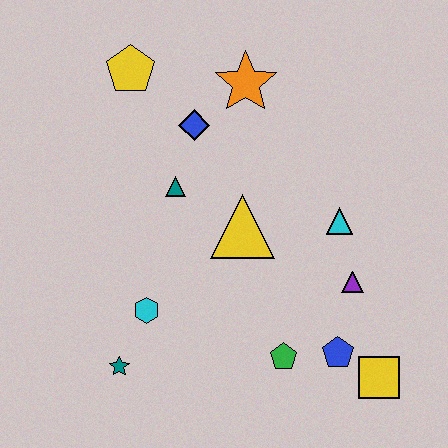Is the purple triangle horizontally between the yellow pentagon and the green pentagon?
No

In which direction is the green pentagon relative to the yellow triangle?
The green pentagon is below the yellow triangle.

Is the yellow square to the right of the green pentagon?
Yes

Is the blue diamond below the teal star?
No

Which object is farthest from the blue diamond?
The yellow square is farthest from the blue diamond.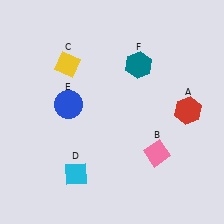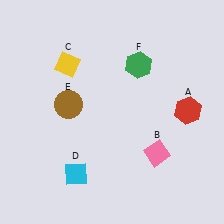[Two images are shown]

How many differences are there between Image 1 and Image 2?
There are 2 differences between the two images.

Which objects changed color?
E changed from blue to brown. F changed from teal to green.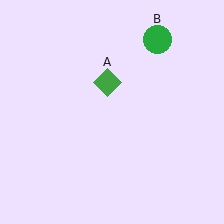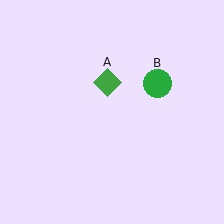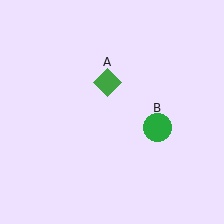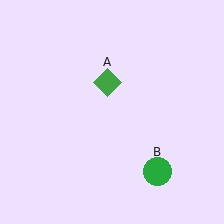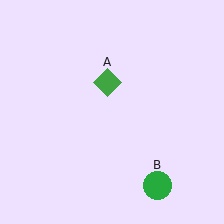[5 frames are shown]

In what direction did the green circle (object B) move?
The green circle (object B) moved down.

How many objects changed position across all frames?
1 object changed position: green circle (object B).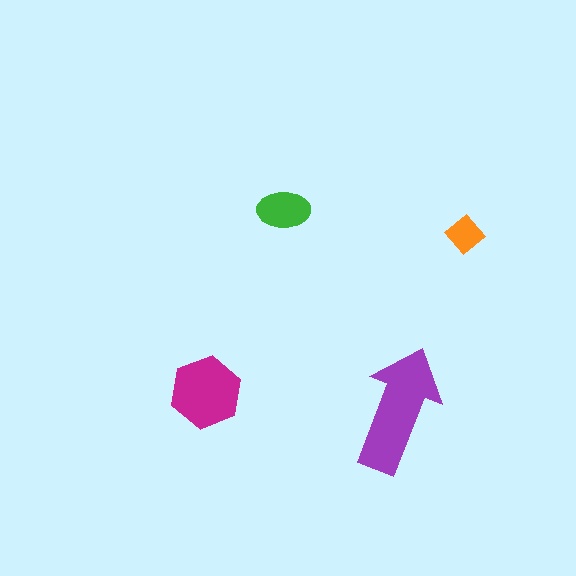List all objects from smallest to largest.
The orange diamond, the green ellipse, the magenta hexagon, the purple arrow.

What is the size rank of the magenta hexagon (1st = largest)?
2nd.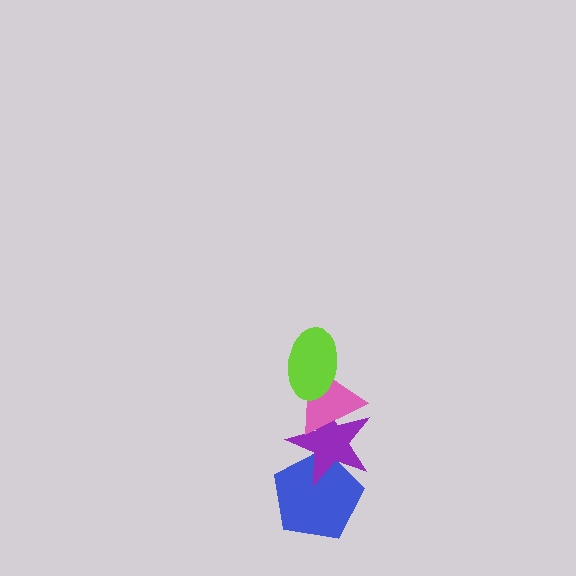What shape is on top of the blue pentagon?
The purple star is on top of the blue pentagon.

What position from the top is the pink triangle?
The pink triangle is 2nd from the top.